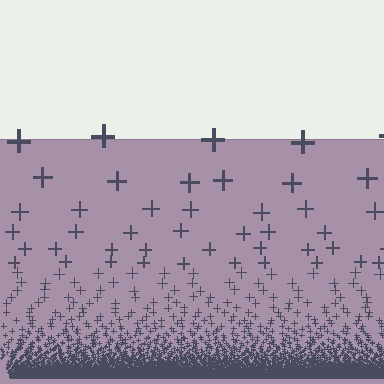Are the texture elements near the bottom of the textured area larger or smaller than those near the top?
Smaller. The gradient is inverted — elements near the bottom are smaller and denser.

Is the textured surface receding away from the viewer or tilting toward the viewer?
The surface appears to tilt toward the viewer. Texture elements get larger and sparser toward the top.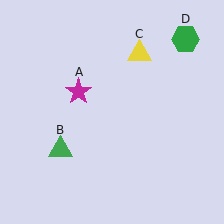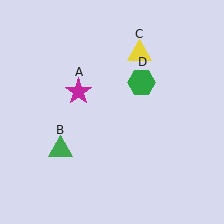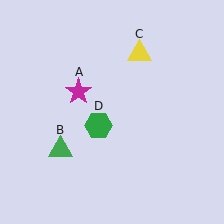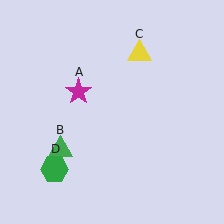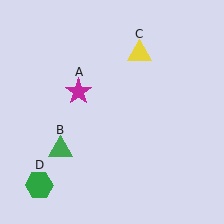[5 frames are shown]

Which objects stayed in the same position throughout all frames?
Magenta star (object A) and green triangle (object B) and yellow triangle (object C) remained stationary.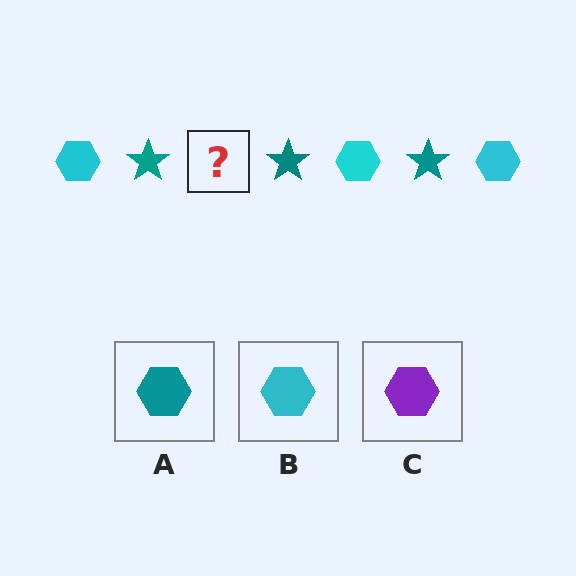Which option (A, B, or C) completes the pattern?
B.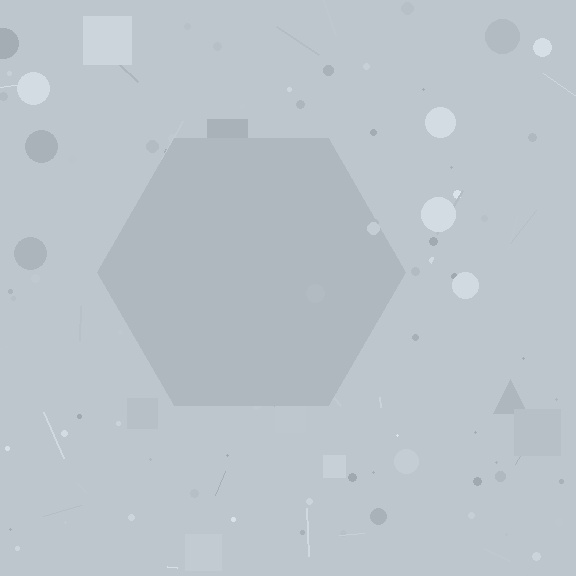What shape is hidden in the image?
A hexagon is hidden in the image.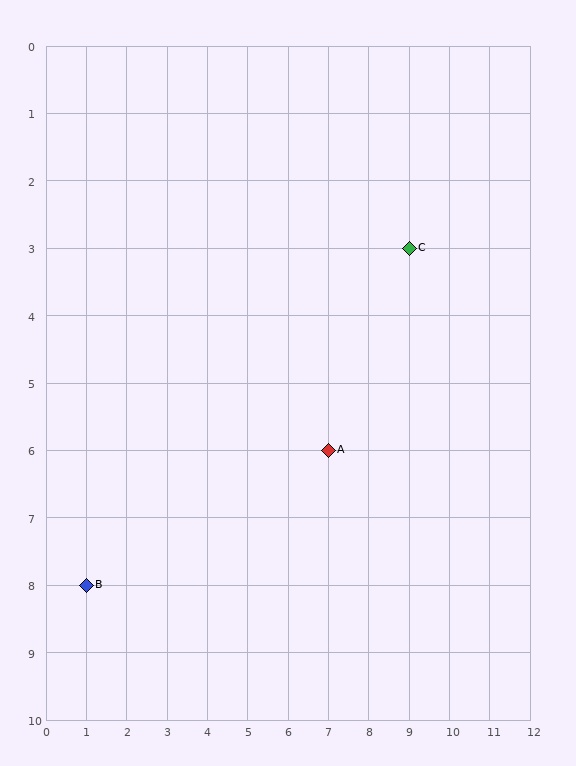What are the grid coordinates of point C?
Point C is at grid coordinates (9, 3).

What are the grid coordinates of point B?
Point B is at grid coordinates (1, 8).